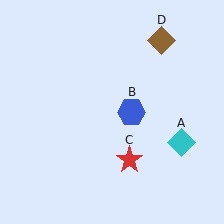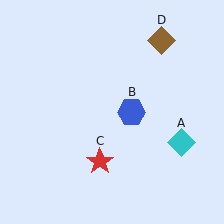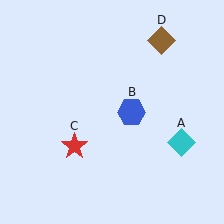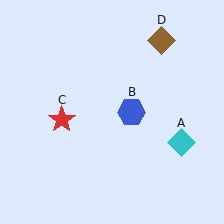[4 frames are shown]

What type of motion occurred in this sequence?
The red star (object C) rotated clockwise around the center of the scene.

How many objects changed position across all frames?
1 object changed position: red star (object C).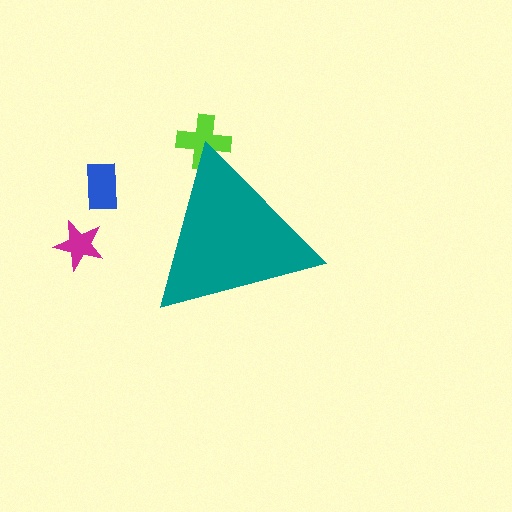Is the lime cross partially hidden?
Yes, the lime cross is partially hidden behind the teal triangle.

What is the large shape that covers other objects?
A teal triangle.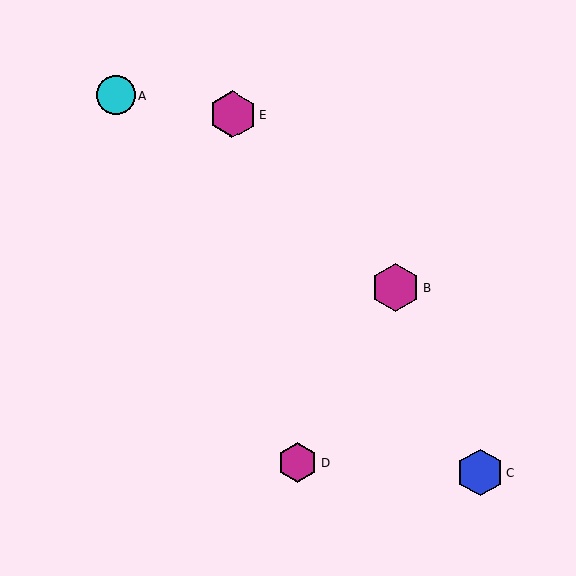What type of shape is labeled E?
Shape E is a magenta hexagon.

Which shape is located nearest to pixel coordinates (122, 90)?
The cyan circle (labeled A) at (116, 96) is nearest to that location.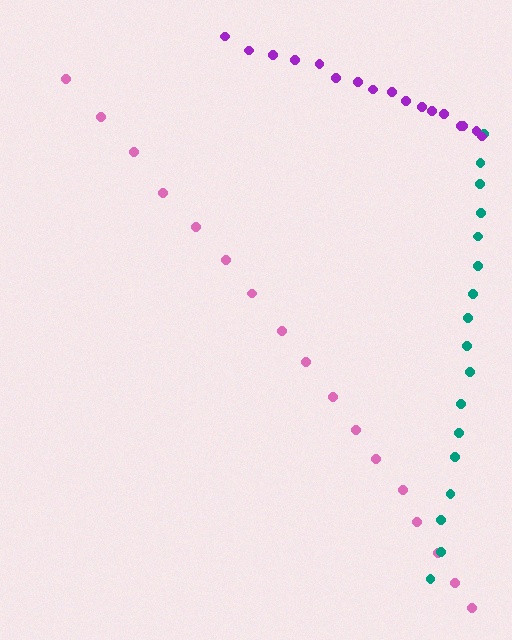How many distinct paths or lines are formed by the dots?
There are 3 distinct paths.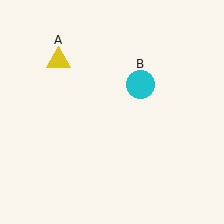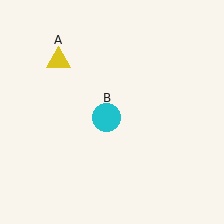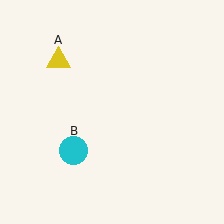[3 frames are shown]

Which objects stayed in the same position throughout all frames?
Yellow triangle (object A) remained stationary.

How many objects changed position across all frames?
1 object changed position: cyan circle (object B).